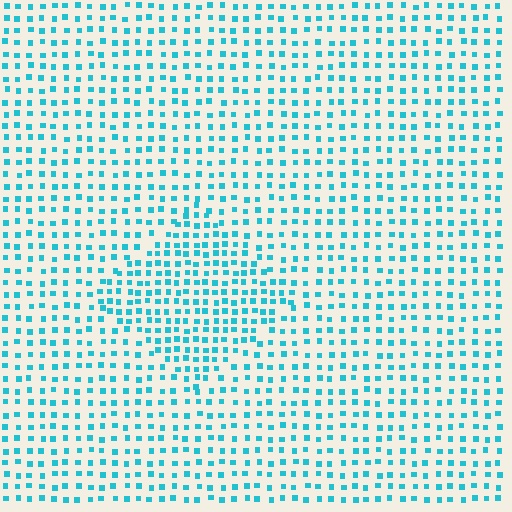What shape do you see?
I see a diamond.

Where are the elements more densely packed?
The elements are more densely packed inside the diamond boundary.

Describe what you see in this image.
The image contains small cyan elements arranged at two different densities. A diamond-shaped region is visible where the elements are more densely packed than the surrounding area.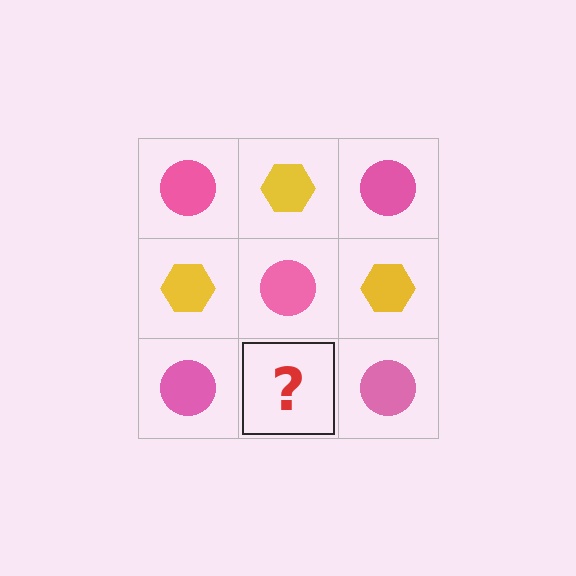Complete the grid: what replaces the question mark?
The question mark should be replaced with a yellow hexagon.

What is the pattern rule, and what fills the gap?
The rule is that it alternates pink circle and yellow hexagon in a checkerboard pattern. The gap should be filled with a yellow hexagon.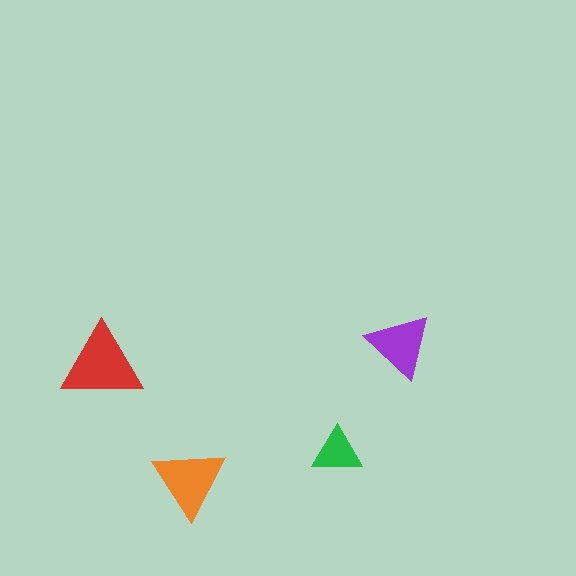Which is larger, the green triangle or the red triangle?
The red one.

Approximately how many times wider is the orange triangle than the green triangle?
About 1.5 times wider.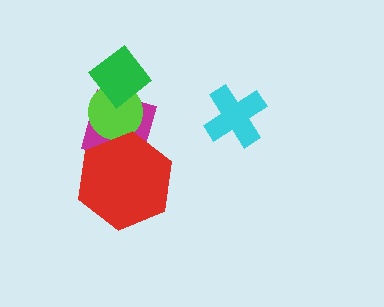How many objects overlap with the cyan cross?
0 objects overlap with the cyan cross.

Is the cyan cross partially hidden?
No, no other shape covers it.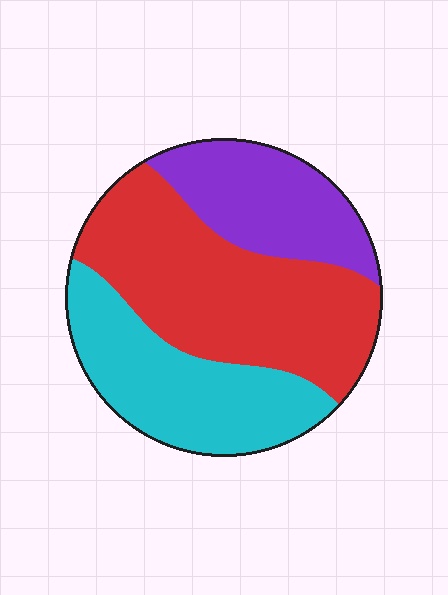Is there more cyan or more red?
Red.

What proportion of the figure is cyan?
Cyan takes up about one third (1/3) of the figure.